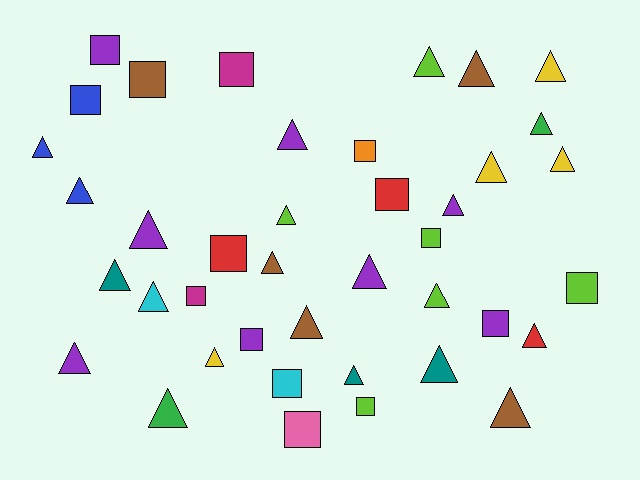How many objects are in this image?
There are 40 objects.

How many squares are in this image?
There are 15 squares.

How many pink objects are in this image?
There is 1 pink object.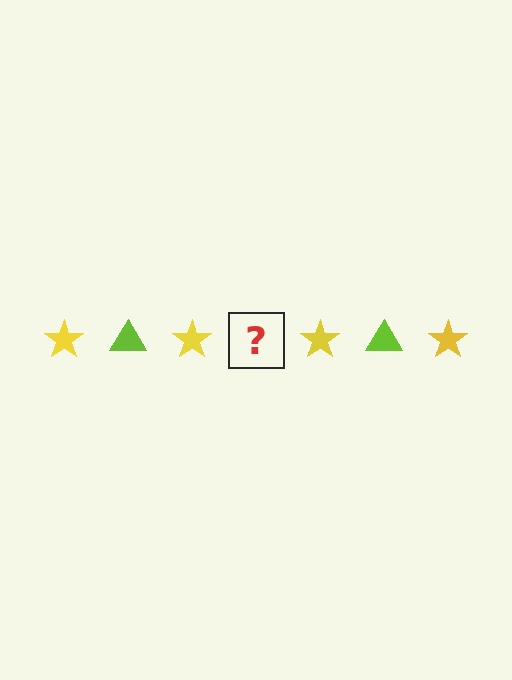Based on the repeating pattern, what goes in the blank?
The blank should be a lime triangle.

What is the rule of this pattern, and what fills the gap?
The rule is that the pattern alternates between yellow star and lime triangle. The gap should be filled with a lime triangle.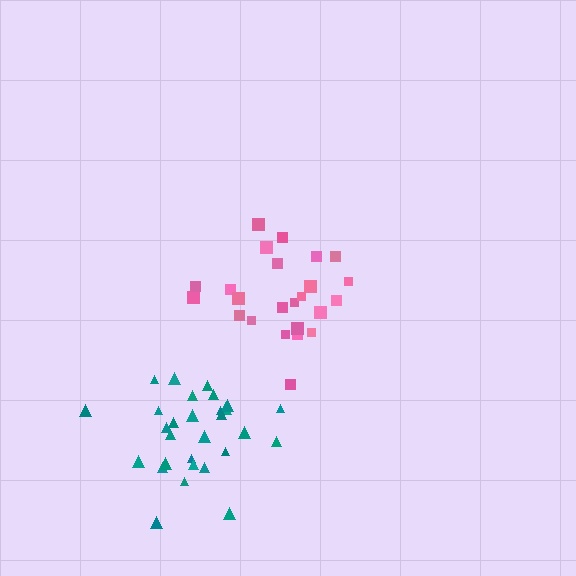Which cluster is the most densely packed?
Teal.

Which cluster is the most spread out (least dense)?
Pink.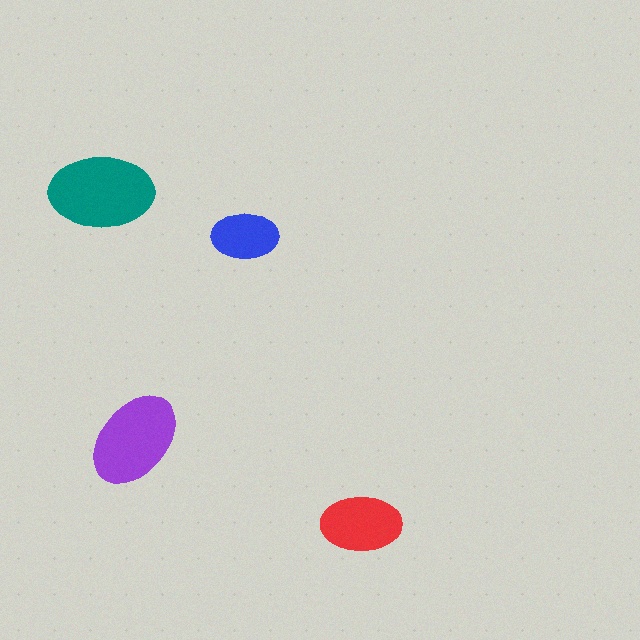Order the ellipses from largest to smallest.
the teal one, the purple one, the red one, the blue one.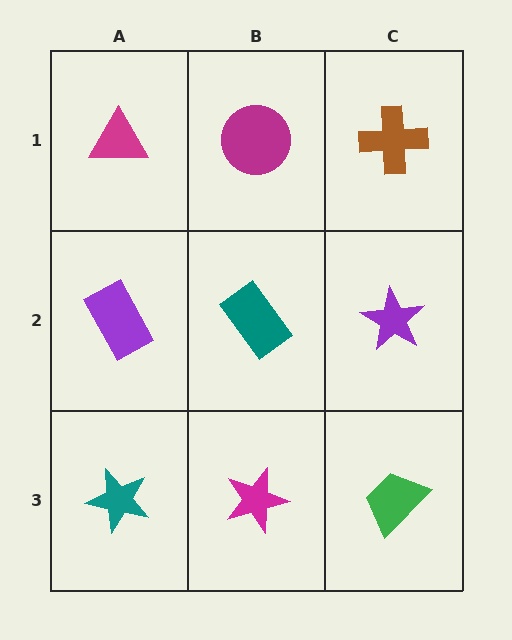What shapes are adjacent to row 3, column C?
A purple star (row 2, column C), a magenta star (row 3, column B).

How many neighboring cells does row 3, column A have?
2.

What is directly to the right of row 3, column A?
A magenta star.